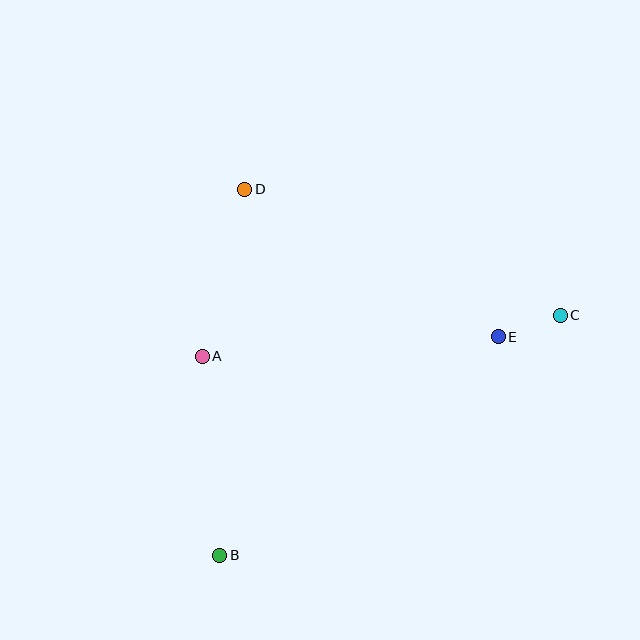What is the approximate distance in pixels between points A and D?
The distance between A and D is approximately 172 pixels.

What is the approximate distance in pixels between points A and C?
The distance between A and C is approximately 360 pixels.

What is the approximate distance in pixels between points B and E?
The distance between B and E is approximately 354 pixels.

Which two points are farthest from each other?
Points B and C are farthest from each other.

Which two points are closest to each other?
Points C and E are closest to each other.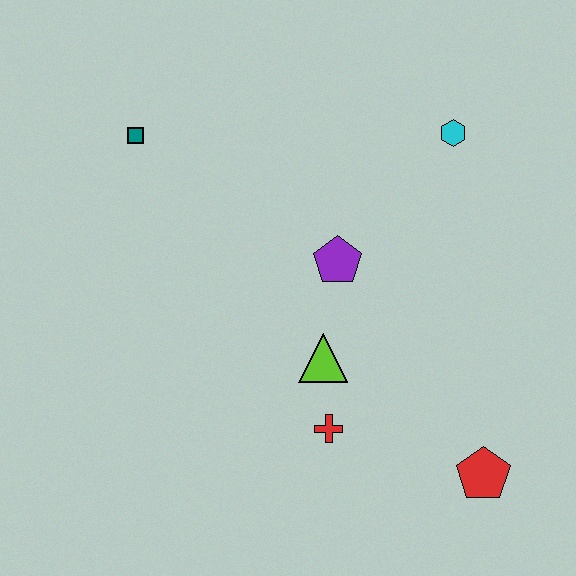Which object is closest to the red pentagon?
The red cross is closest to the red pentagon.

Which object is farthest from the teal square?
The red pentagon is farthest from the teal square.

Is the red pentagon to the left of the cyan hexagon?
No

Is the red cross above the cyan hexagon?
No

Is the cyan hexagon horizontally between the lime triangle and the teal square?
No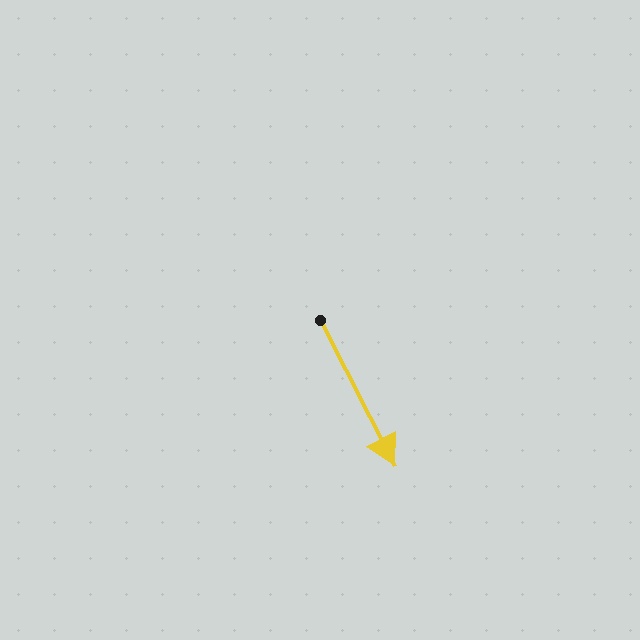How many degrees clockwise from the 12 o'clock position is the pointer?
Approximately 153 degrees.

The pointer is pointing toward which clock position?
Roughly 5 o'clock.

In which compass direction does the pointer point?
Southeast.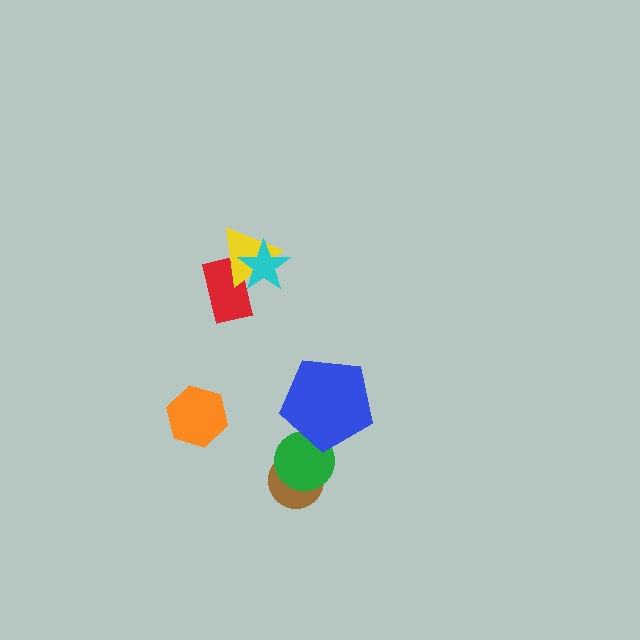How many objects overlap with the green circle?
2 objects overlap with the green circle.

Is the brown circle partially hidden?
Yes, it is partially covered by another shape.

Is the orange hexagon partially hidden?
No, no other shape covers it.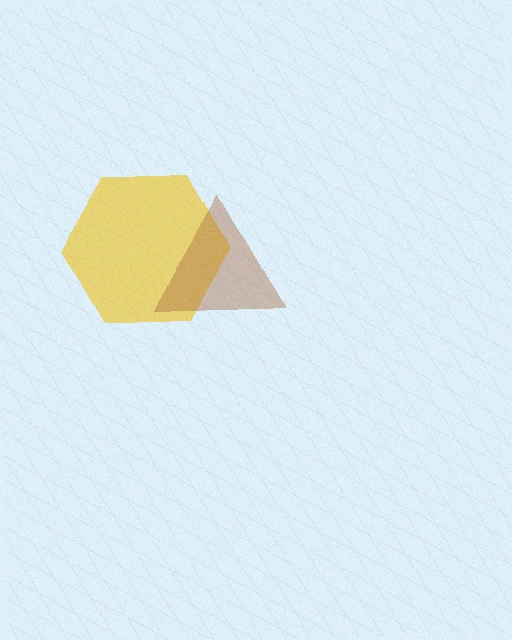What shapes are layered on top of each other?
The layered shapes are: a yellow hexagon, a brown triangle.